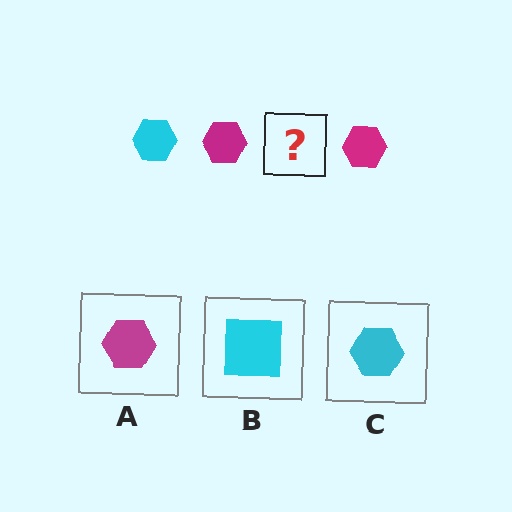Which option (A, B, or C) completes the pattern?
C.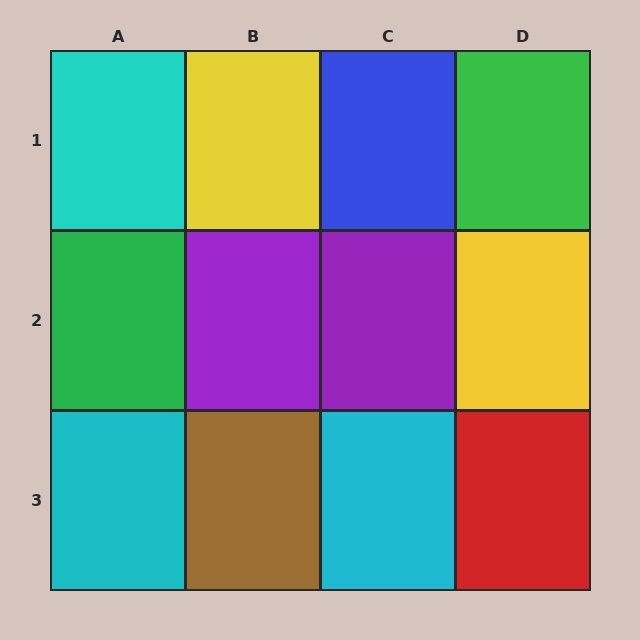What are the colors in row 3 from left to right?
Cyan, brown, cyan, red.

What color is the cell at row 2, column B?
Purple.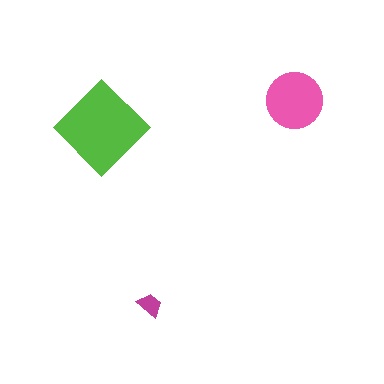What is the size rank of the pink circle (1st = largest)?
2nd.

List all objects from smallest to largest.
The magenta trapezoid, the pink circle, the lime diamond.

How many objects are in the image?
There are 3 objects in the image.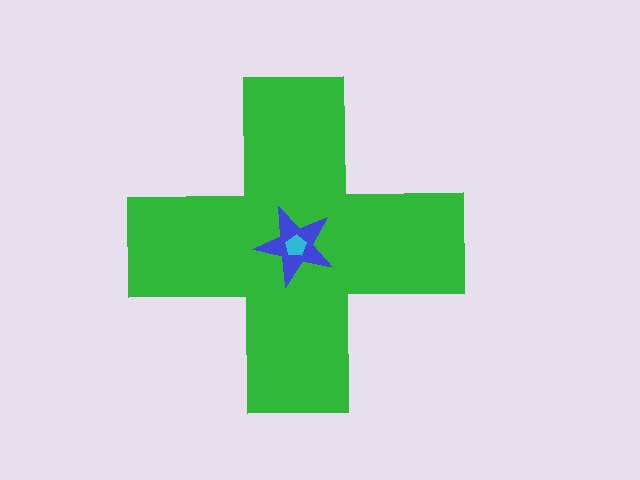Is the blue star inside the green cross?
Yes.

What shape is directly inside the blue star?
The cyan pentagon.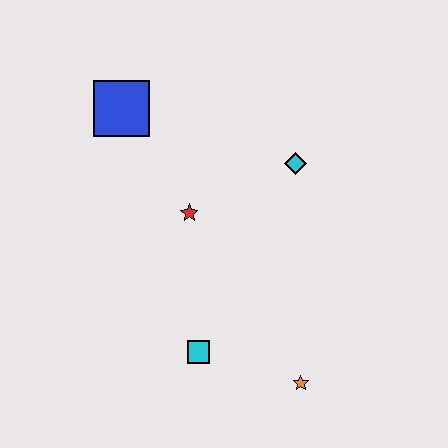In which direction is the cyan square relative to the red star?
The cyan square is below the red star.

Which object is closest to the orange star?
The cyan square is closest to the orange star.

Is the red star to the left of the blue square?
No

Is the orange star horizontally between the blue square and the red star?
No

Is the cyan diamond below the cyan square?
No